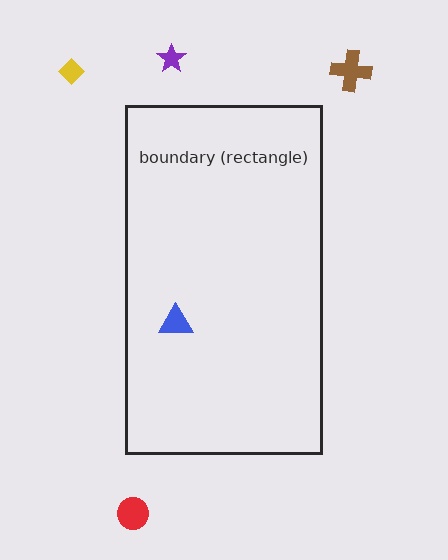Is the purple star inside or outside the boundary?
Outside.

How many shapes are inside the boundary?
1 inside, 4 outside.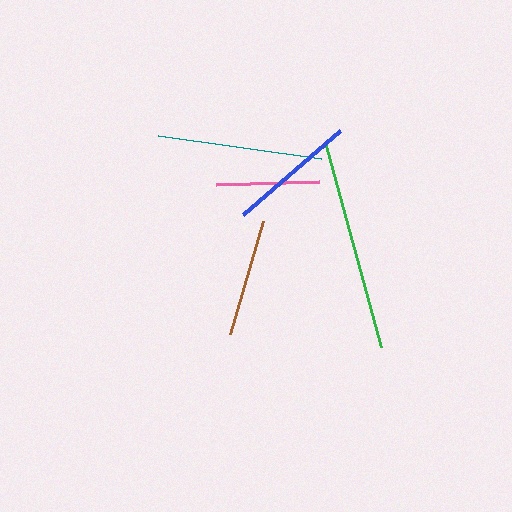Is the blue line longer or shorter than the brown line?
The blue line is longer than the brown line.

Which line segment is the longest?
The green line is the longest at approximately 212 pixels.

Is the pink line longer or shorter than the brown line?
The brown line is longer than the pink line.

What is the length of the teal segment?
The teal segment is approximately 165 pixels long.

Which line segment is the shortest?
The pink line is the shortest at approximately 103 pixels.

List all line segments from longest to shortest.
From longest to shortest: green, teal, blue, brown, pink.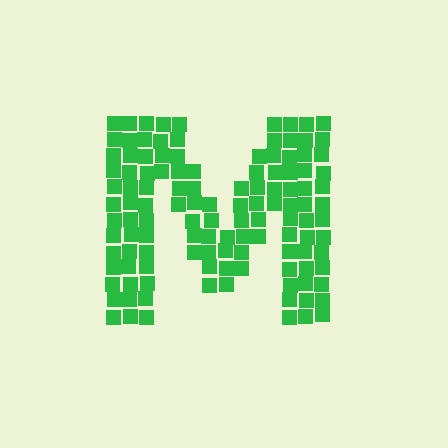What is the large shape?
The large shape is the letter M.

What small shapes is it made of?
It is made of small squares.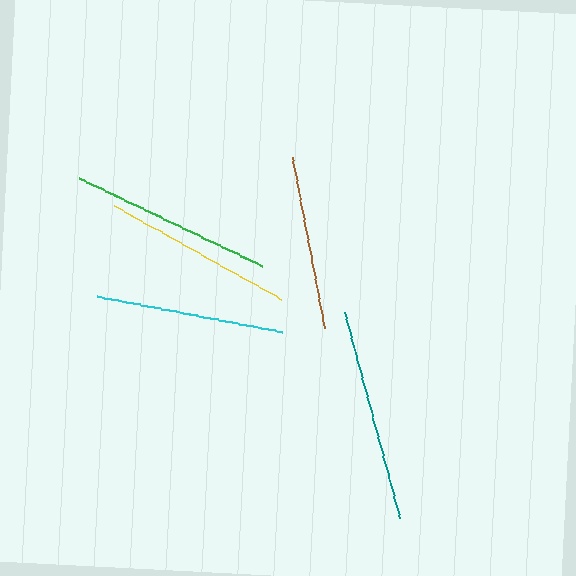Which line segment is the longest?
The teal line is the longest at approximately 213 pixels.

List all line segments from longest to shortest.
From longest to shortest: teal, green, yellow, cyan, brown.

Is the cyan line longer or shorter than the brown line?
The cyan line is longer than the brown line.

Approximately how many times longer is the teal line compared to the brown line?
The teal line is approximately 1.2 times the length of the brown line.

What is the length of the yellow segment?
The yellow segment is approximately 192 pixels long.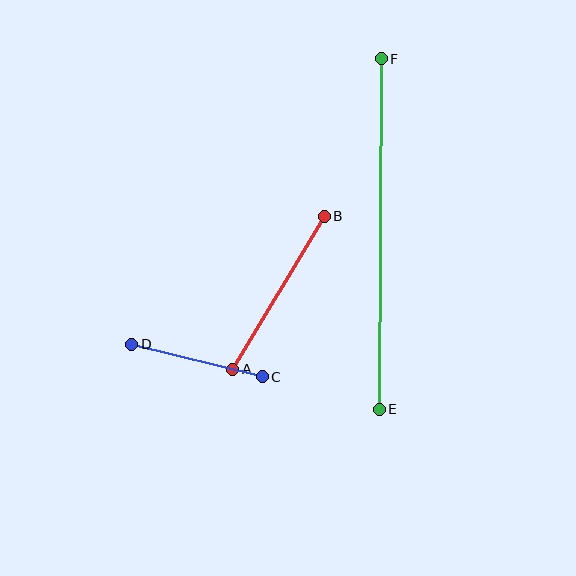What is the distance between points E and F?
The distance is approximately 351 pixels.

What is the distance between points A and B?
The distance is approximately 178 pixels.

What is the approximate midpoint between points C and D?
The midpoint is at approximately (197, 360) pixels.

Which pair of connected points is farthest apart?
Points E and F are farthest apart.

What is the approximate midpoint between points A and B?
The midpoint is at approximately (279, 293) pixels.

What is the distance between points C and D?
The distance is approximately 134 pixels.